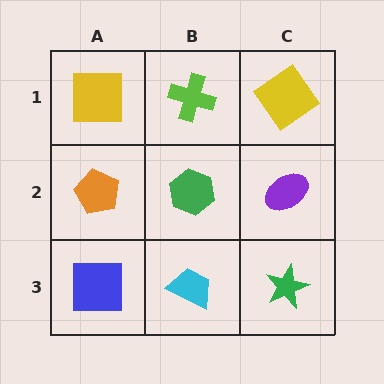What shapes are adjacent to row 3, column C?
A purple ellipse (row 2, column C), a cyan trapezoid (row 3, column B).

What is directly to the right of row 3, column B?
A green star.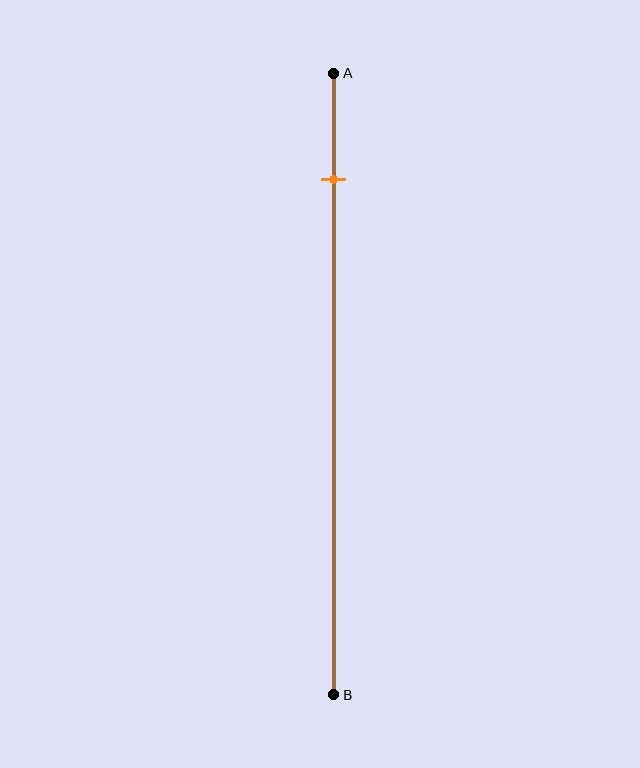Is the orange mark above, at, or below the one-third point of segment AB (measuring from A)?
The orange mark is above the one-third point of segment AB.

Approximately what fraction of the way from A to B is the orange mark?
The orange mark is approximately 15% of the way from A to B.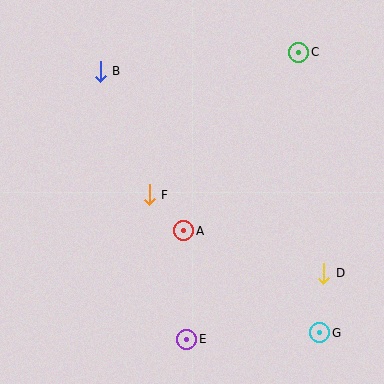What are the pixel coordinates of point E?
Point E is at (187, 339).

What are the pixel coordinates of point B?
Point B is at (100, 71).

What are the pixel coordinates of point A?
Point A is at (184, 231).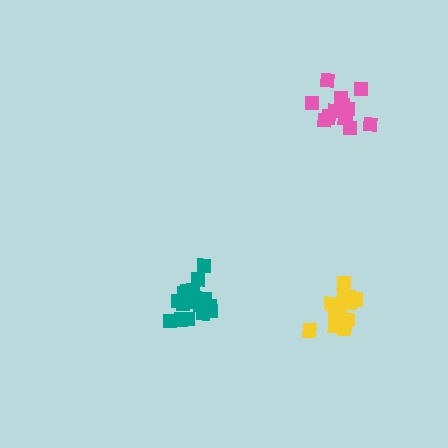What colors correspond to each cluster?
The clusters are colored: yellow, teal, pink.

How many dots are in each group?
Group 1: 15 dots, Group 2: 19 dots, Group 3: 13 dots (47 total).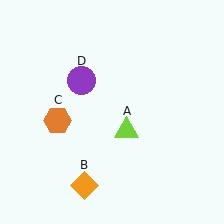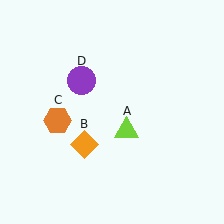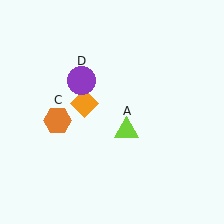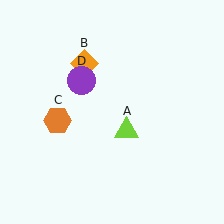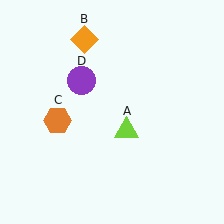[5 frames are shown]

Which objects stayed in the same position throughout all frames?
Lime triangle (object A) and orange hexagon (object C) and purple circle (object D) remained stationary.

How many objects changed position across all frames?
1 object changed position: orange diamond (object B).